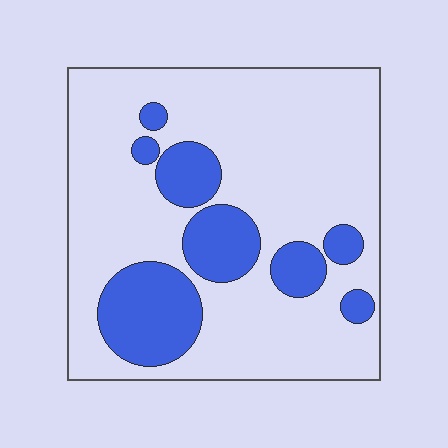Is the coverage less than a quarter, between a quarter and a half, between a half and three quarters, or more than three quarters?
Less than a quarter.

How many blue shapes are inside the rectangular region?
8.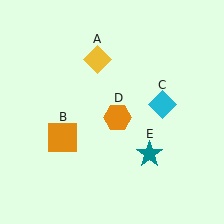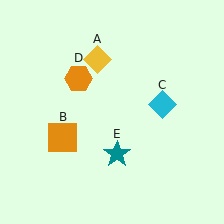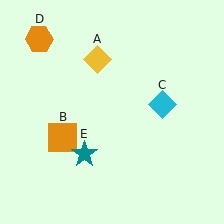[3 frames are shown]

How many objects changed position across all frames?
2 objects changed position: orange hexagon (object D), teal star (object E).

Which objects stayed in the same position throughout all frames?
Yellow diamond (object A) and orange square (object B) and cyan diamond (object C) remained stationary.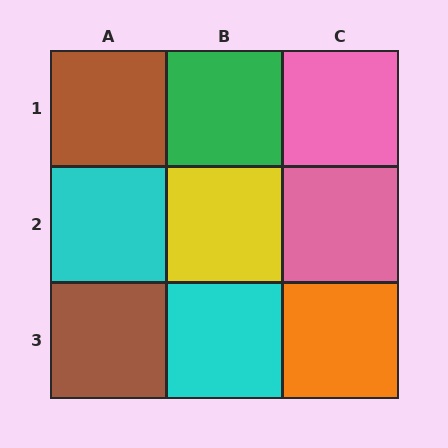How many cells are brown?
2 cells are brown.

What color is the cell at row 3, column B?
Cyan.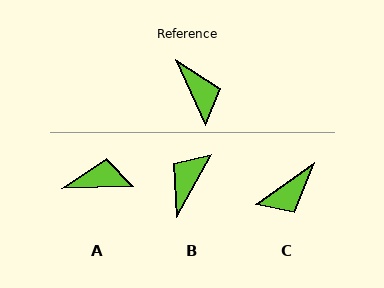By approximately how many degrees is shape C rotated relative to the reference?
Approximately 79 degrees clockwise.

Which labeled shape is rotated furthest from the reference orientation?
B, about 126 degrees away.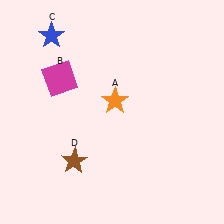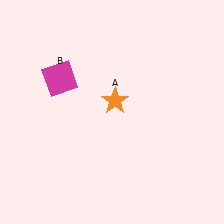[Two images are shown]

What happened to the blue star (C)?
The blue star (C) was removed in Image 2. It was in the top-left area of Image 1.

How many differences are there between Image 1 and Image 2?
There are 2 differences between the two images.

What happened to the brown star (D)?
The brown star (D) was removed in Image 2. It was in the bottom-left area of Image 1.